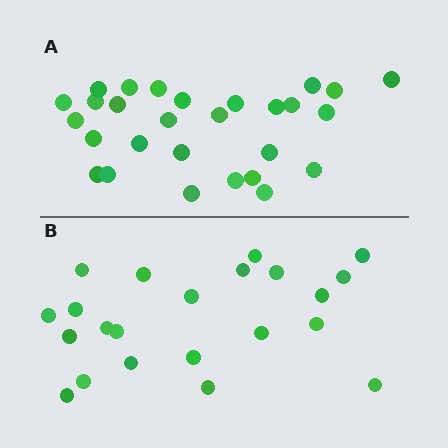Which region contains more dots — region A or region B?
Region A (the top region) has more dots.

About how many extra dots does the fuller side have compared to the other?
Region A has about 6 more dots than region B.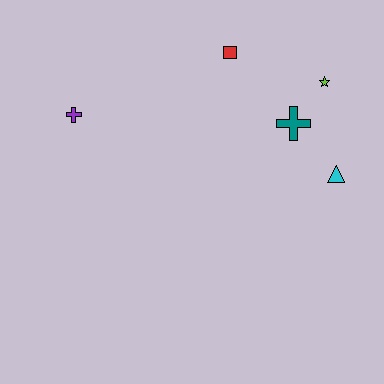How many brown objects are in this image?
There are no brown objects.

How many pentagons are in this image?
There are no pentagons.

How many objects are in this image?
There are 5 objects.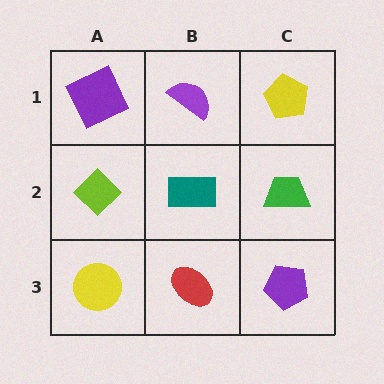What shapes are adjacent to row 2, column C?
A yellow pentagon (row 1, column C), a purple pentagon (row 3, column C), a teal rectangle (row 2, column B).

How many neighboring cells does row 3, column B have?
3.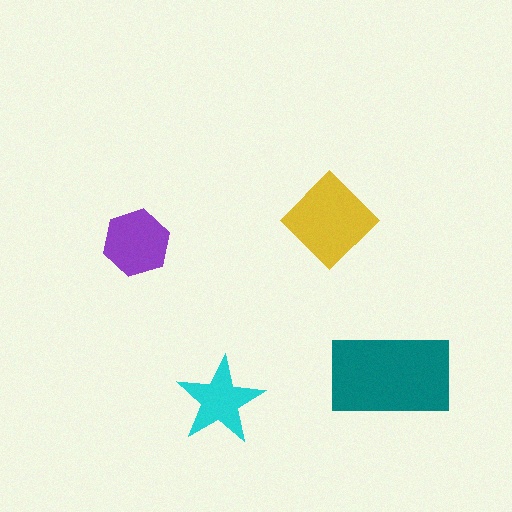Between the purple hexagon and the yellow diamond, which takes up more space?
The yellow diamond.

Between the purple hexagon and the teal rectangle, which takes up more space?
The teal rectangle.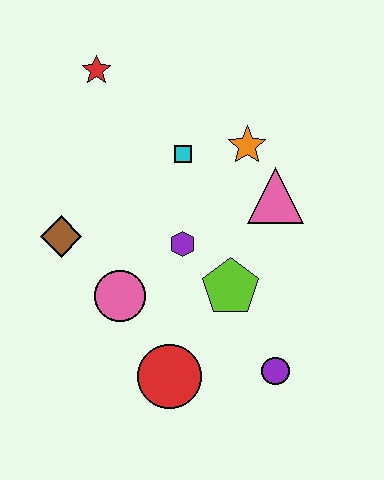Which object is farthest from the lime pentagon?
The red star is farthest from the lime pentagon.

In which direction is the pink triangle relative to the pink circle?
The pink triangle is to the right of the pink circle.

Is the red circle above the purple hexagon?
No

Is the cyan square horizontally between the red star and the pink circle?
No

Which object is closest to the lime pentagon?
The purple hexagon is closest to the lime pentagon.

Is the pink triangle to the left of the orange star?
No